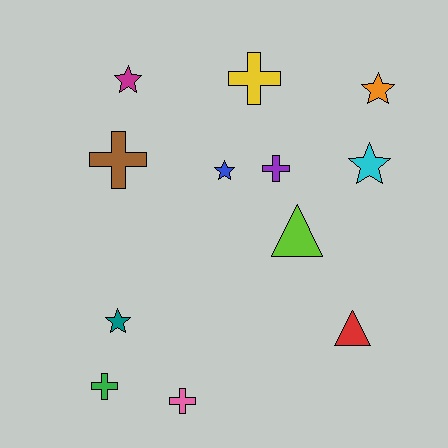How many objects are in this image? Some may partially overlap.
There are 12 objects.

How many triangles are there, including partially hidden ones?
There are 2 triangles.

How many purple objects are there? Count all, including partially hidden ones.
There is 1 purple object.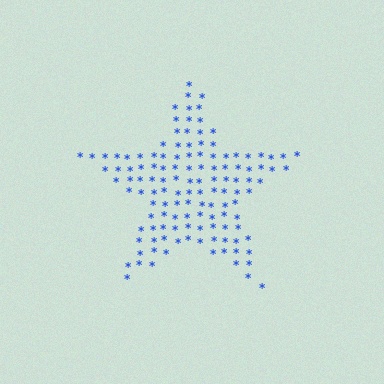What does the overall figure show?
The overall figure shows a star.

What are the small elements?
The small elements are asterisks.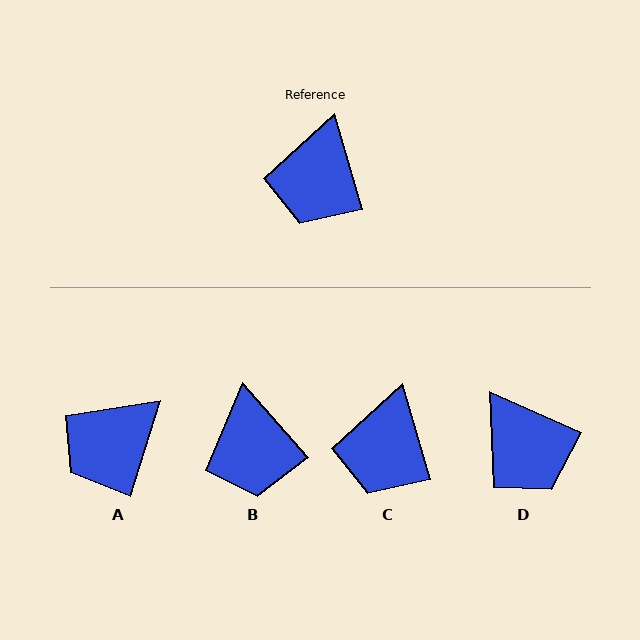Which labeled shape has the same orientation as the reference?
C.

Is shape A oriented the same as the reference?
No, it is off by about 34 degrees.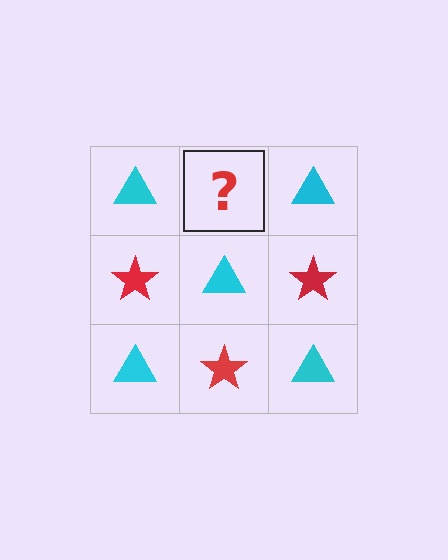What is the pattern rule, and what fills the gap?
The rule is that it alternates cyan triangle and red star in a checkerboard pattern. The gap should be filled with a red star.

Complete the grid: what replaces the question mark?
The question mark should be replaced with a red star.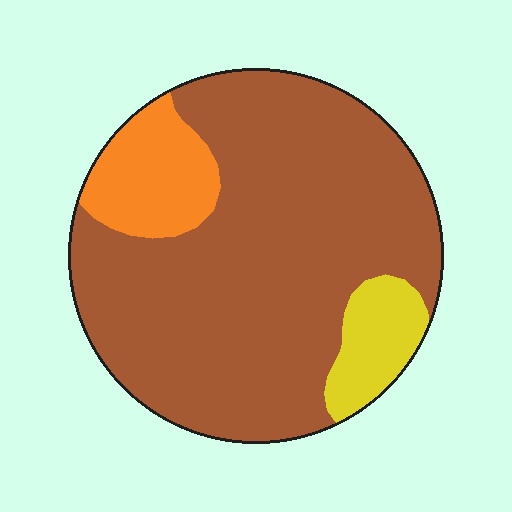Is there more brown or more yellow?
Brown.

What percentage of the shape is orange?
Orange takes up about one eighth (1/8) of the shape.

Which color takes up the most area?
Brown, at roughly 80%.